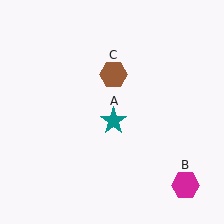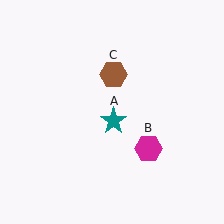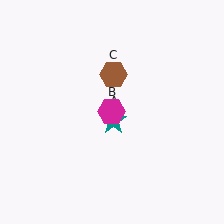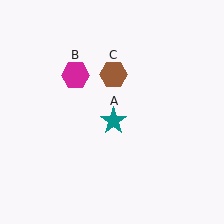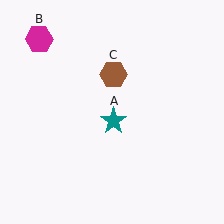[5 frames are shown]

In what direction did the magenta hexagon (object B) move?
The magenta hexagon (object B) moved up and to the left.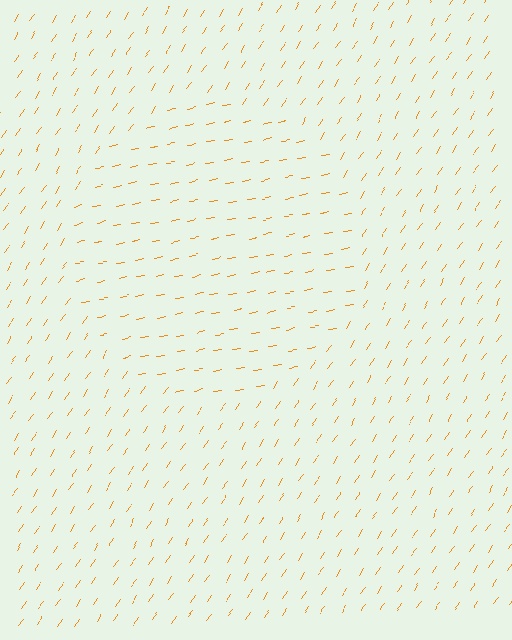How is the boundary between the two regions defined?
The boundary is defined purely by a change in line orientation (approximately 45 degrees difference). All lines are the same color and thickness.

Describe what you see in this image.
The image is filled with small orange line segments. A circle region in the image has lines oriented differently from the surrounding lines, creating a visible texture boundary.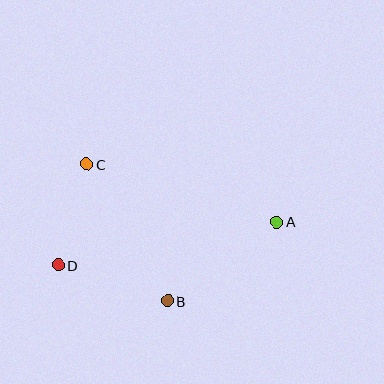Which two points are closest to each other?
Points C and D are closest to each other.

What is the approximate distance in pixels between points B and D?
The distance between B and D is approximately 115 pixels.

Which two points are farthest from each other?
Points A and D are farthest from each other.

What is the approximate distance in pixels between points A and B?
The distance between A and B is approximately 135 pixels.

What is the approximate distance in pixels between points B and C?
The distance between B and C is approximately 159 pixels.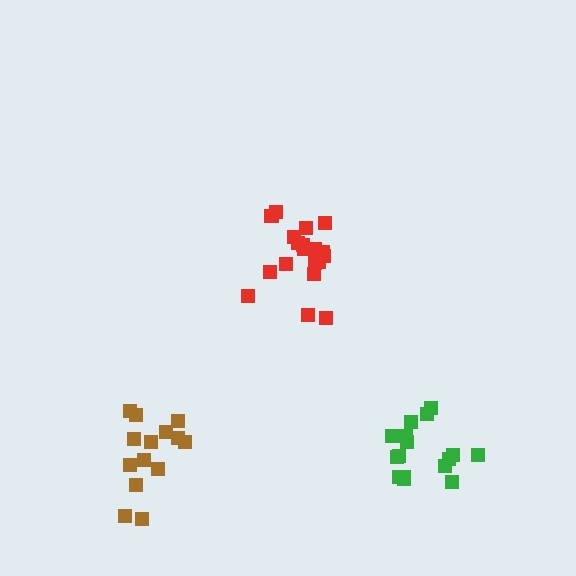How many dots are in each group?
Group 1: 20 dots, Group 2: 16 dots, Group 3: 14 dots (50 total).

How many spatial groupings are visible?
There are 3 spatial groupings.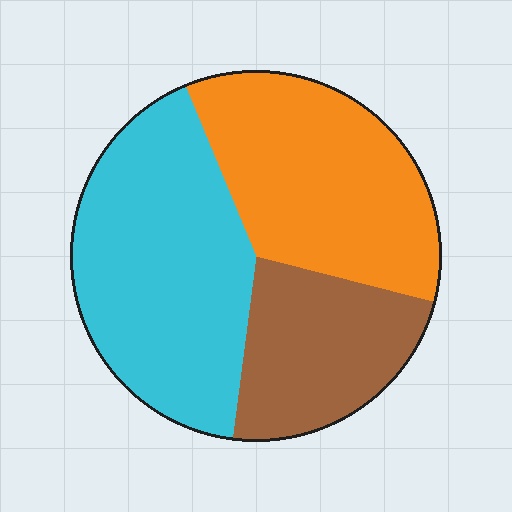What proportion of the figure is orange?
Orange covers around 35% of the figure.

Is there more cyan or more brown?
Cyan.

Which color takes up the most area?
Cyan, at roughly 40%.